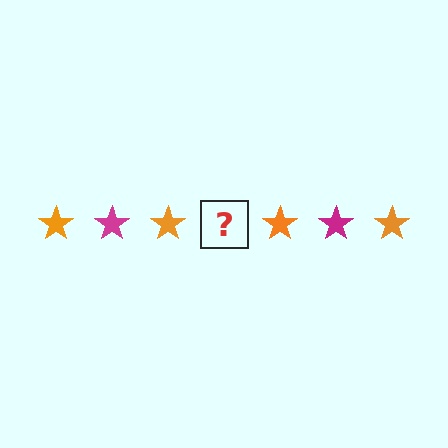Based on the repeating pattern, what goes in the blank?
The blank should be a magenta star.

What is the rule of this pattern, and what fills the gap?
The rule is that the pattern cycles through orange, magenta stars. The gap should be filled with a magenta star.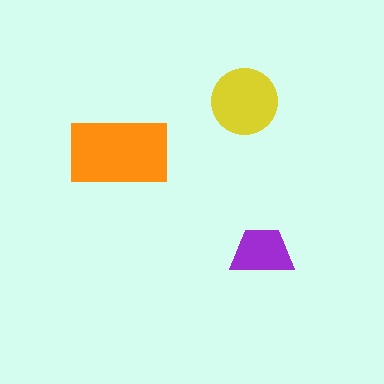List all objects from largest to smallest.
The orange rectangle, the yellow circle, the purple trapezoid.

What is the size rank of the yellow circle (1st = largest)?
2nd.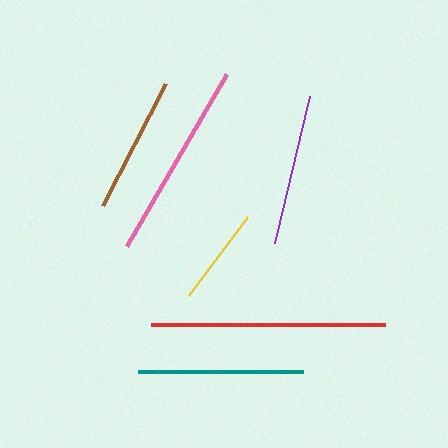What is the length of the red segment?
The red segment is approximately 234 pixels long.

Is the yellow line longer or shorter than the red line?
The red line is longer than the yellow line.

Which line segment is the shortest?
The yellow line is the shortest at approximately 99 pixels.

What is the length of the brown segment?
The brown segment is approximately 137 pixels long.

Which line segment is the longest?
The red line is the longest at approximately 234 pixels.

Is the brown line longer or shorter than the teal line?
The teal line is longer than the brown line.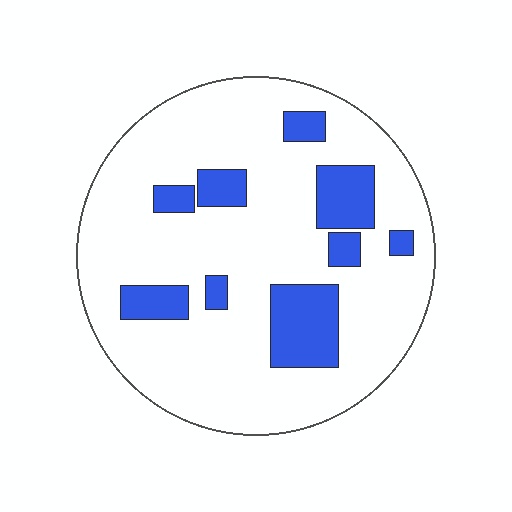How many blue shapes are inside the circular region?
9.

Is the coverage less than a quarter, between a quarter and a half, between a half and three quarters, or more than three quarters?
Less than a quarter.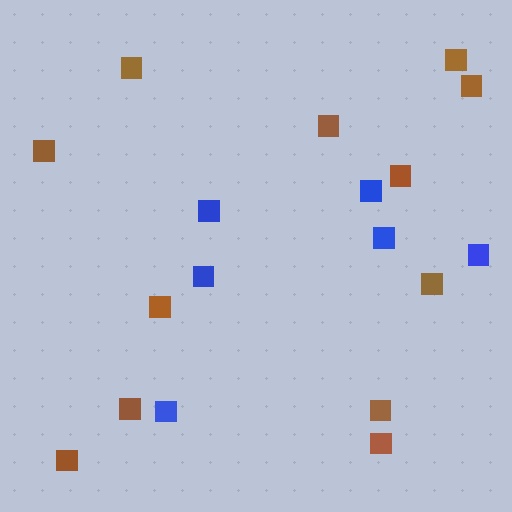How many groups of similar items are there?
There are 2 groups: one group of brown squares (12) and one group of blue squares (6).